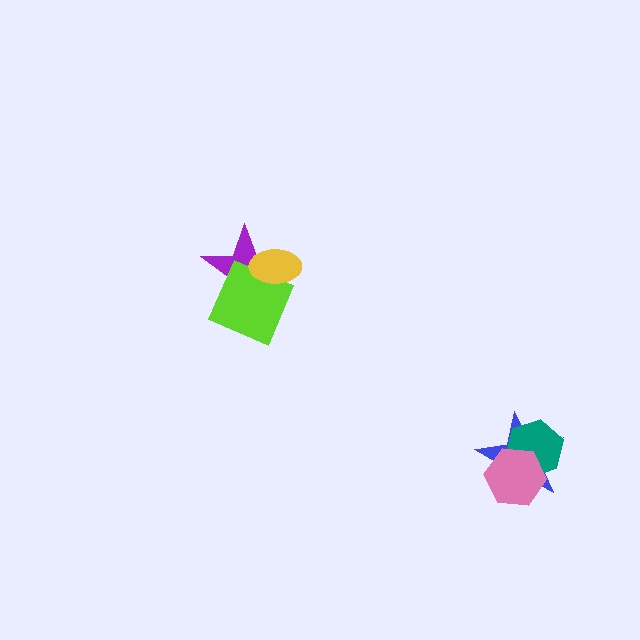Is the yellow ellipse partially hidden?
No, no other shape covers it.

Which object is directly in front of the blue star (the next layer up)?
The teal hexagon is directly in front of the blue star.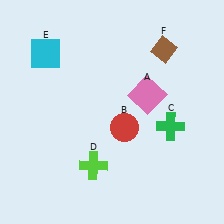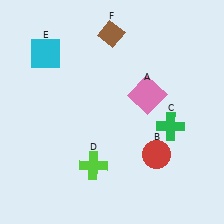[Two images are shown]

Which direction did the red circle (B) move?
The red circle (B) moved right.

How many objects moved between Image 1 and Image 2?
2 objects moved between the two images.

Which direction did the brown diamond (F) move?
The brown diamond (F) moved left.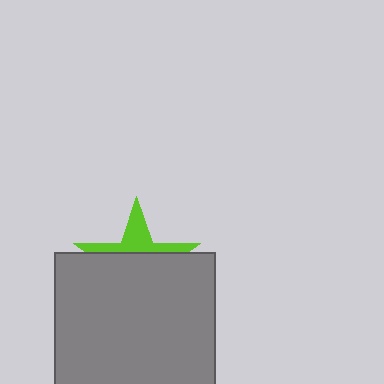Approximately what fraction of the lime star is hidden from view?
Roughly 67% of the lime star is hidden behind the gray square.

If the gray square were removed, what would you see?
You would see the complete lime star.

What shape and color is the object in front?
The object in front is a gray square.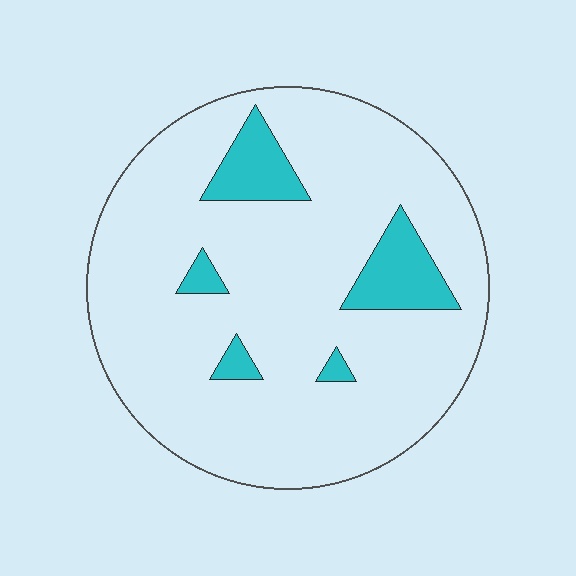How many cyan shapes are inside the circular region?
5.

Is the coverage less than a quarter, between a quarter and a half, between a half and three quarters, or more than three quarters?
Less than a quarter.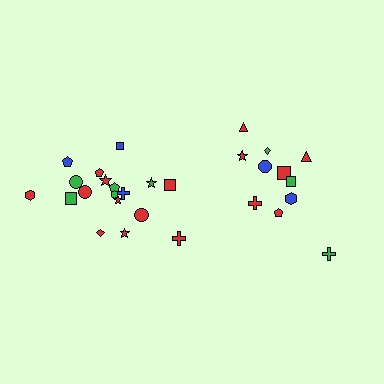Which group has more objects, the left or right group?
The left group.